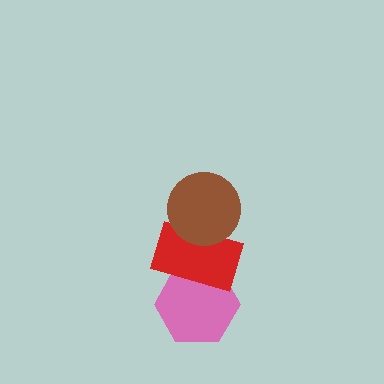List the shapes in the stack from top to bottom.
From top to bottom: the brown circle, the red rectangle, the pink hexagon.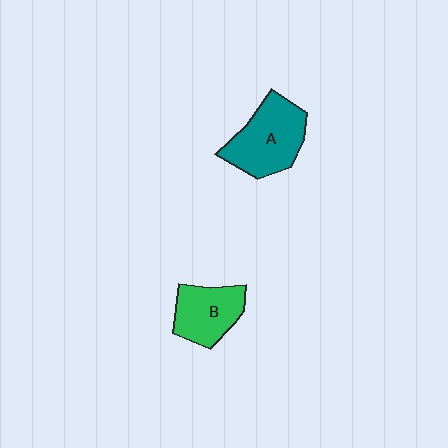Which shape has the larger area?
Shape A (teal).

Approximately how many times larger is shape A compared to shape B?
Approximately 1.3 times.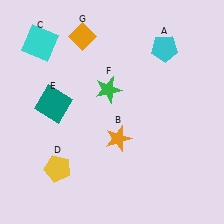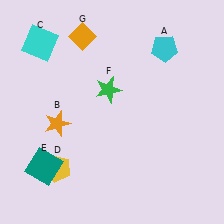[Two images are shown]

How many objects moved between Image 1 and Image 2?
2 objects moved between the two images.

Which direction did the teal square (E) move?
The teal square (E) moved down.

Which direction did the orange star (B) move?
The orange star (B) moved left.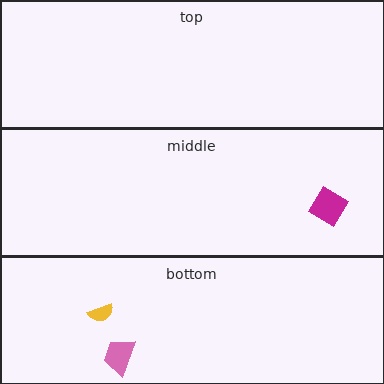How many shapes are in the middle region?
1.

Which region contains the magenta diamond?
The middle region.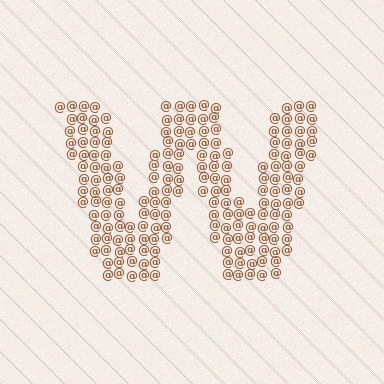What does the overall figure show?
The overall figure shows the letter W.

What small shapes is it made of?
It is made of small at signs.